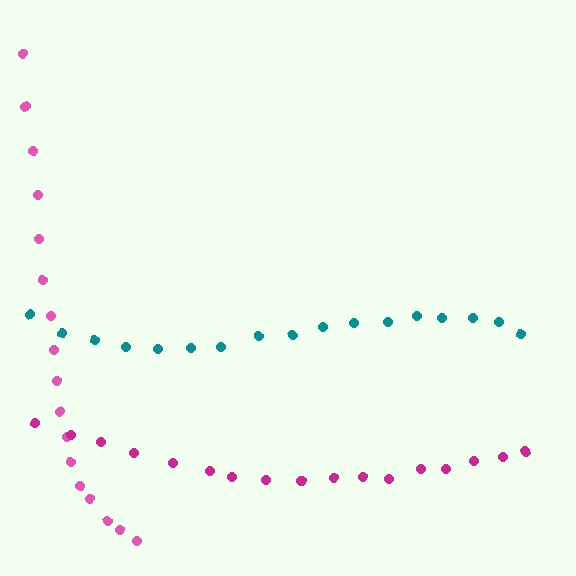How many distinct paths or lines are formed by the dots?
There are 3 distinct paths.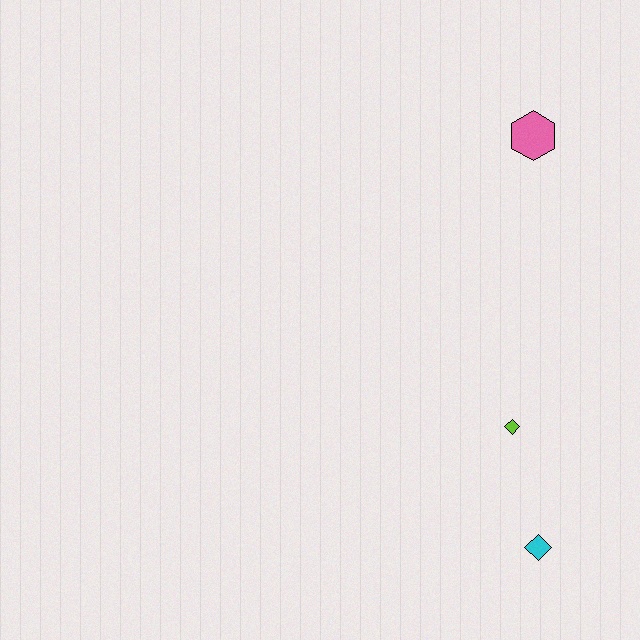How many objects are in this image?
There are 3 objects.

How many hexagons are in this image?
There is 1 hexagon.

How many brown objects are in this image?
There are no brown objects.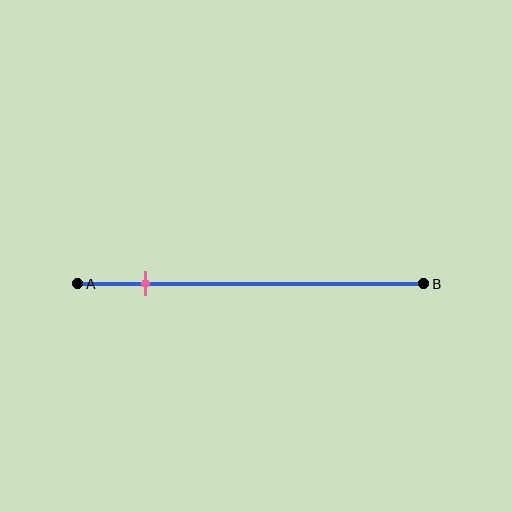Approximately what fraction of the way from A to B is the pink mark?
The pink mark is approximately 20% of the way from A to B.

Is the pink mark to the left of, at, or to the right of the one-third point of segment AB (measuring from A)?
The pink mark is to the left of the one-third point of segment AB.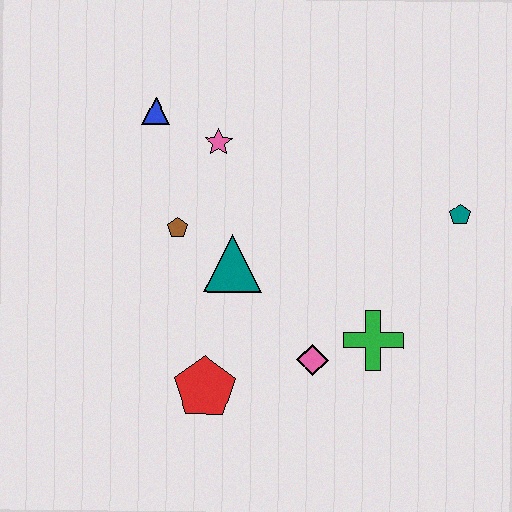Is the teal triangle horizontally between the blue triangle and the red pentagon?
No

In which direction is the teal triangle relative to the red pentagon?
The teal triangle is above the red pentagon.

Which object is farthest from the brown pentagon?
The teal pentagon is farthest from the brown pentagon.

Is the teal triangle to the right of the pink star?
Yes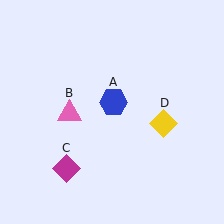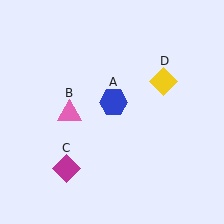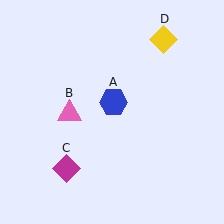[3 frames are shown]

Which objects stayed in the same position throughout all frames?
Blue hexagon (object A) and pink triangle (object B) and magenta diamond (object C) remained stationary.